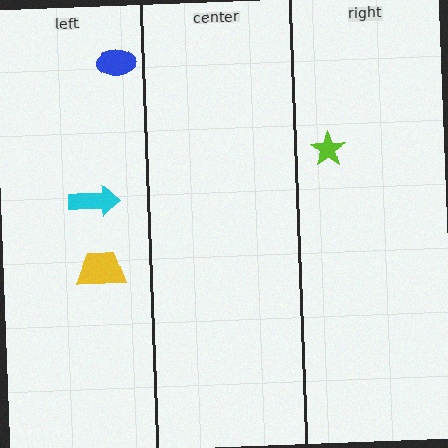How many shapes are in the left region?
3.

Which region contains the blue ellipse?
The left region.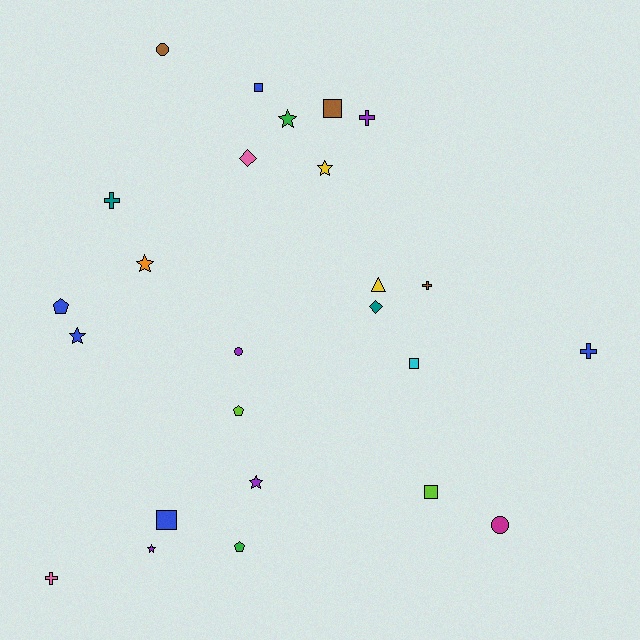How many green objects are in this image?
There are 2 green objects.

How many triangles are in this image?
There is 1 triangle.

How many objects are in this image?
There are 25 objects.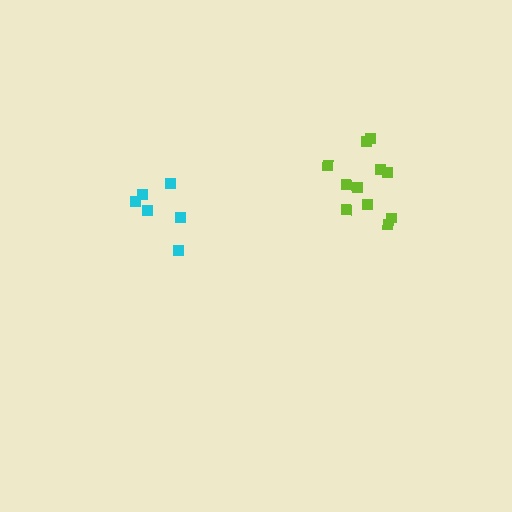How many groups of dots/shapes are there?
There are 2 groups.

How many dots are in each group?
Group 1: 6 dots, Group 2: 11 dots (17 total).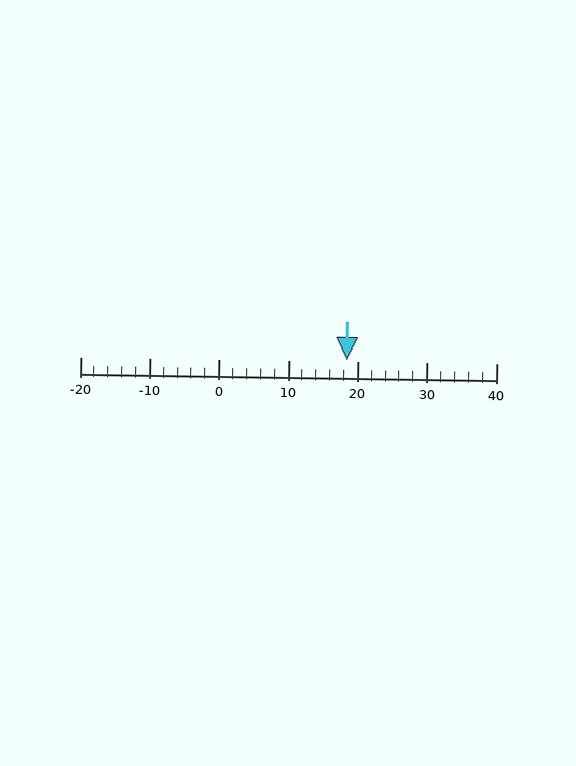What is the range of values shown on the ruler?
The ruler shows values from -20 to 40.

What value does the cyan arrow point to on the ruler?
The cyan arrow points to approximately 18.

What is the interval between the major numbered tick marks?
The major tick marks are spaced 10 units apart.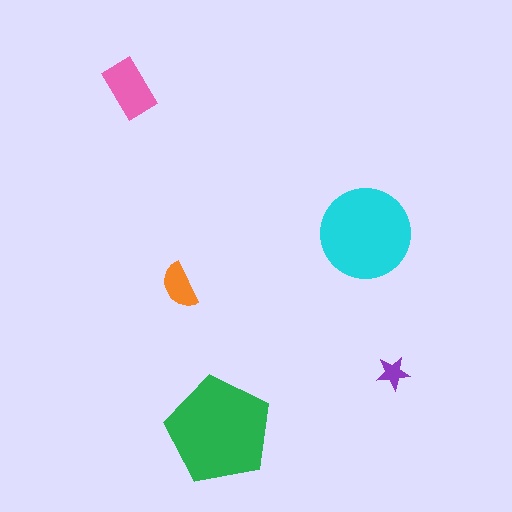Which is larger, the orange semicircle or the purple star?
The orange semicircle.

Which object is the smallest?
The purple star.